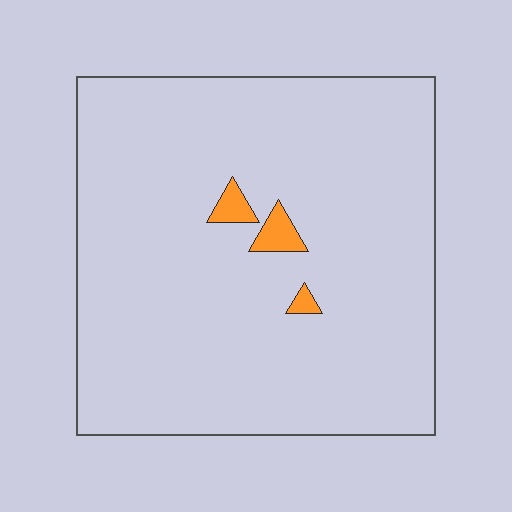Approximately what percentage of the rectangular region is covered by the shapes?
Approximately 5%.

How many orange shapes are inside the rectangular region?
3.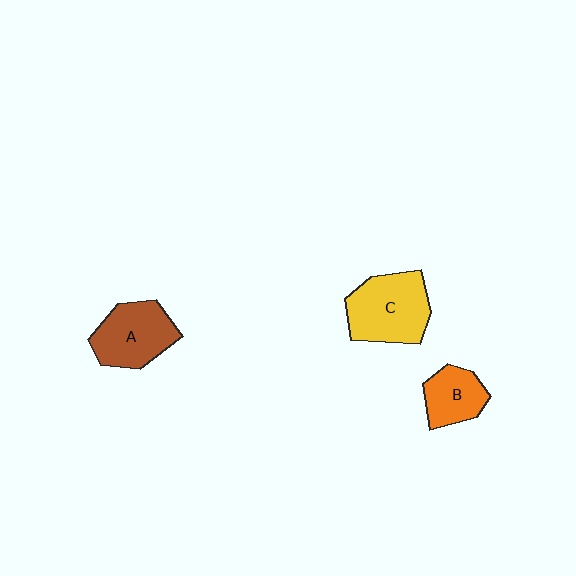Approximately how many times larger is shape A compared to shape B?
Approximately 1.4 times.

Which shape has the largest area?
Shape C (yellow).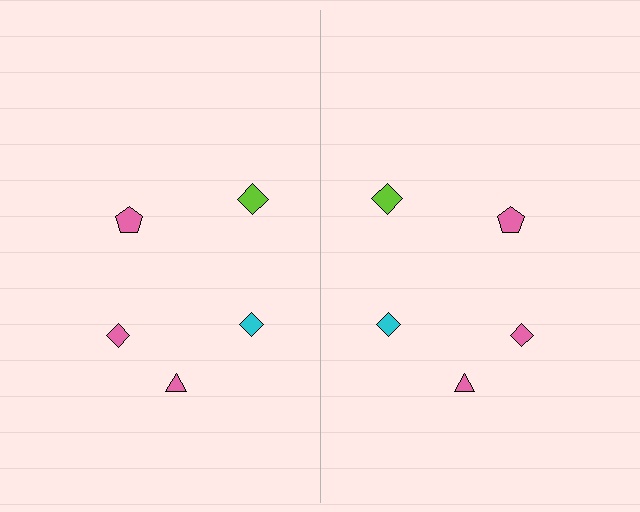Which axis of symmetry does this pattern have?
The pattern has a vertical axis of symmetry running through the center of the image.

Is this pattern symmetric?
Yes, this pattern has bilateral (reflection) symmetry.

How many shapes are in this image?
There are 10 shapes in this image.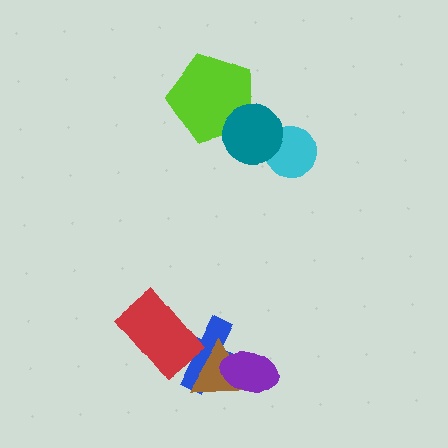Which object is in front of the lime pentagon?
The teal circle is in front of the lime pentagon.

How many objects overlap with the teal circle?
2 objects overlap with the teal circle.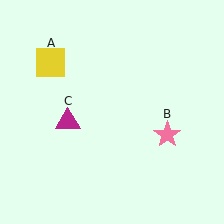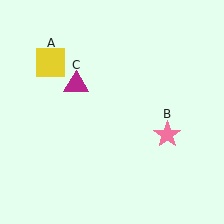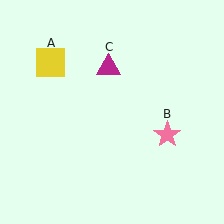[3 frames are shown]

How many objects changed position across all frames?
1 object changed position: magenta triangle (object C).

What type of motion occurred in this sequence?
The magenta triangle (object C) rotated clockwise around the center of the scene.